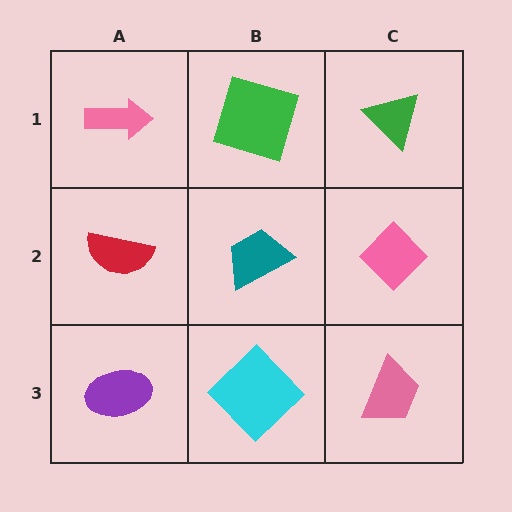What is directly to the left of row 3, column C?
A cyan diamond.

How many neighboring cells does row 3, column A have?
2.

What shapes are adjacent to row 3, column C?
A pink diamond (row 2, column C), a cyan diamond (row 3, column B).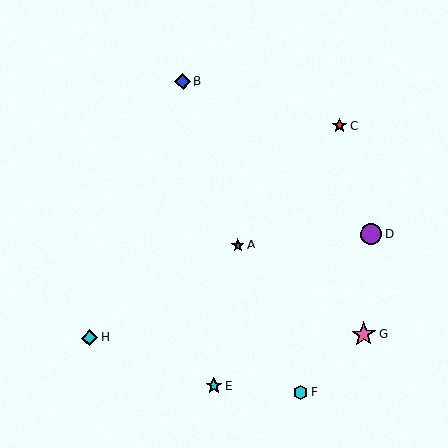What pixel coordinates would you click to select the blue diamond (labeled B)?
Click at (182, 81) to select the blue diamond B.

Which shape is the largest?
The pink star (labeled G) is the largest.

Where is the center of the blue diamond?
The center of the blue diamond is at (182, 81).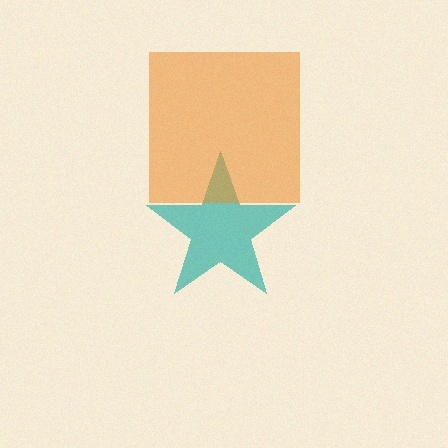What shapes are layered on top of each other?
The layered shapes are: a teal star, an orange square.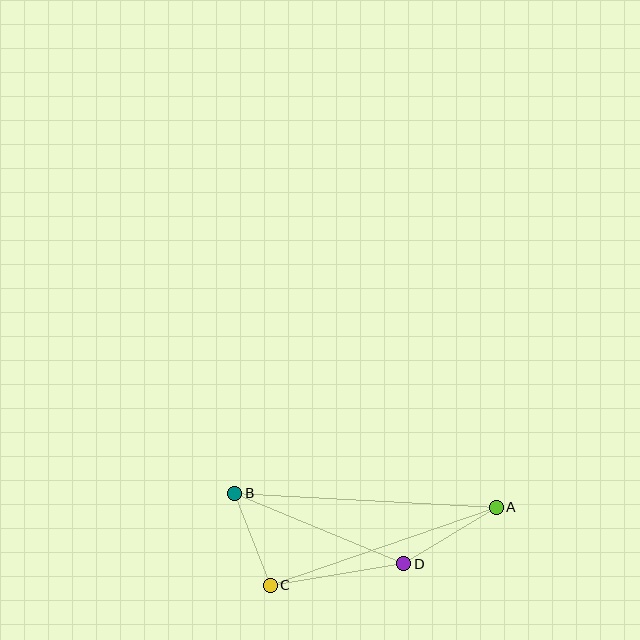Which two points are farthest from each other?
Points A and B are farthest from each other.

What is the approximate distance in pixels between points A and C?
The distance between A and C is approximately 239 pixels.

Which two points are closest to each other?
Points B and C are closest to each other.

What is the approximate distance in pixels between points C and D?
The distance between C and D is approximately 135 pixels.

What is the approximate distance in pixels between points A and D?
The distance between A and D is approximately 109 pixels.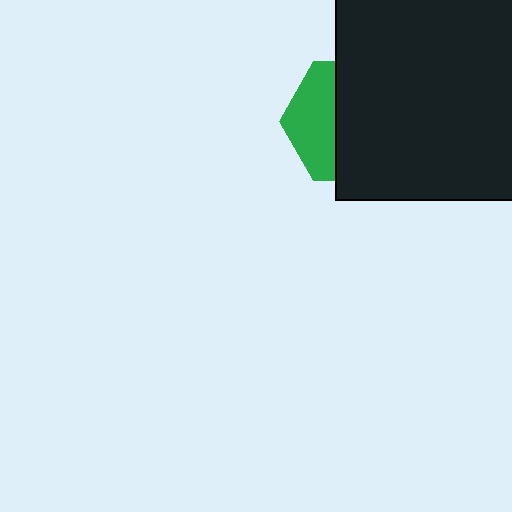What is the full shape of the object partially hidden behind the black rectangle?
The partially hidden object is a green hexagon.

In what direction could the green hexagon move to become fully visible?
The green hexagon could move left. That would shift it out from behind the black rectangle entirely.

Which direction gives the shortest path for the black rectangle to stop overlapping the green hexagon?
Moving right gives the shortest separation.